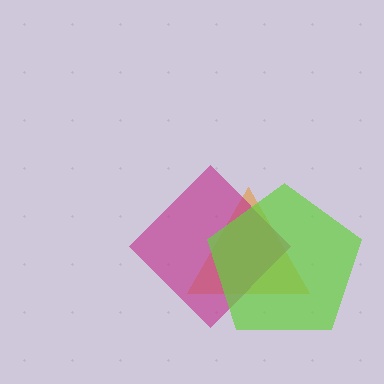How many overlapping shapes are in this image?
There are 3 overlapping shapes in the image.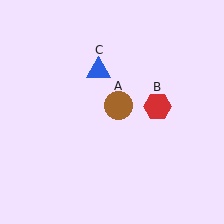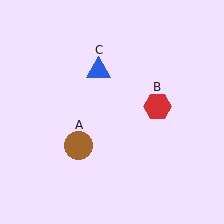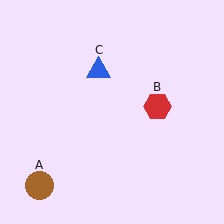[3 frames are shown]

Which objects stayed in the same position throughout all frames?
Red hexagon (object B) and blue triangle (object C) remained stationary.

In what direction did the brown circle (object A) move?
The brown circle (object A) moved down and to the left.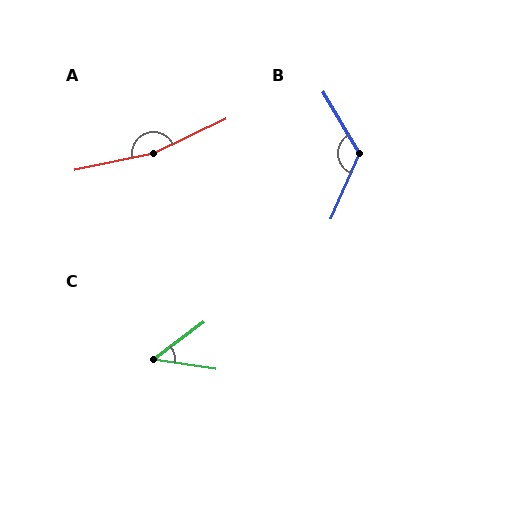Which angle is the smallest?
C, at approximately 46 degrees.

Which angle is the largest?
A, at approximately 167 degrees.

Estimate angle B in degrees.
Approximately 126 degrees.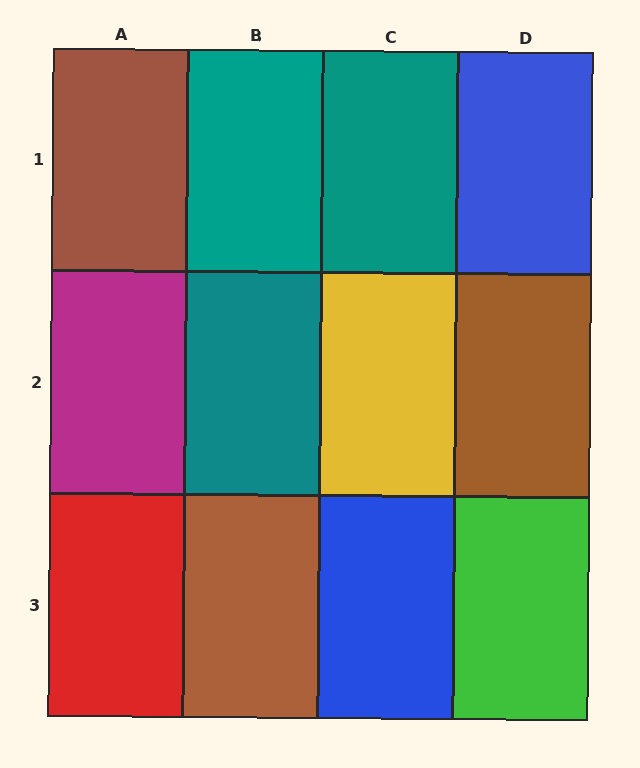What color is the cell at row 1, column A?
Brown.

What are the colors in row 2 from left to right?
Magenta, teal, yellow, brown.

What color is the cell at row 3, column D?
Green.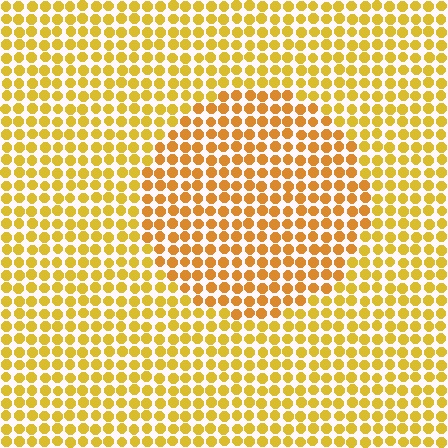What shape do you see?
I see a circle.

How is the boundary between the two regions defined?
The boundary is defined purely by a slight shift in hue (about 18 degrees). Spacing, size, and orientation are identical on both sides.